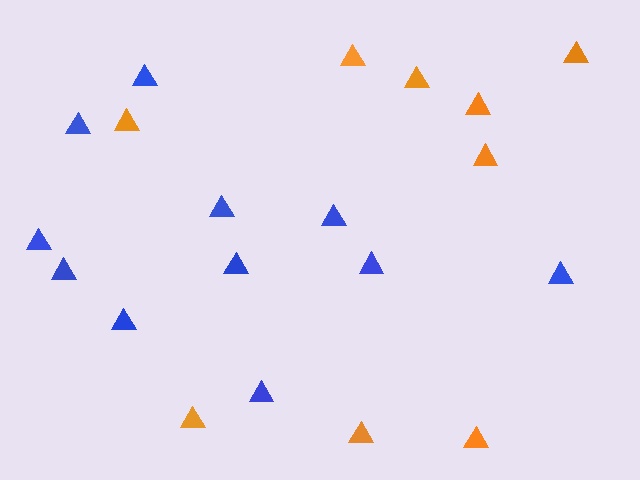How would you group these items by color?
There are 2 groups: one group of blue triangles (11) and one group of orange triangles (9).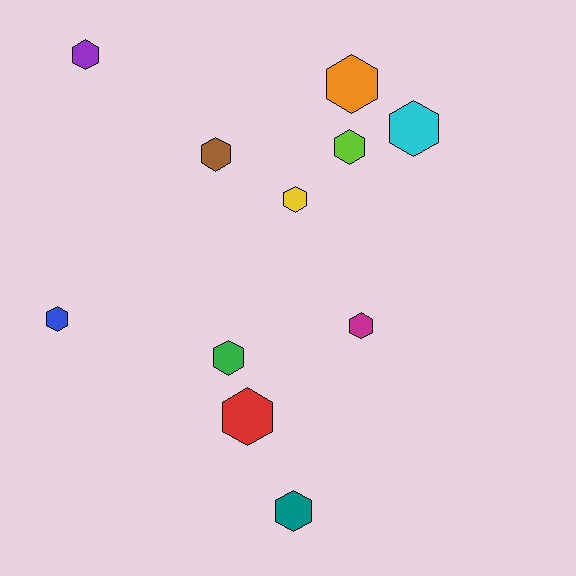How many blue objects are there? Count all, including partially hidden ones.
There is 1 blue object.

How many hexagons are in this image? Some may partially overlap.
There are 11 hexagons.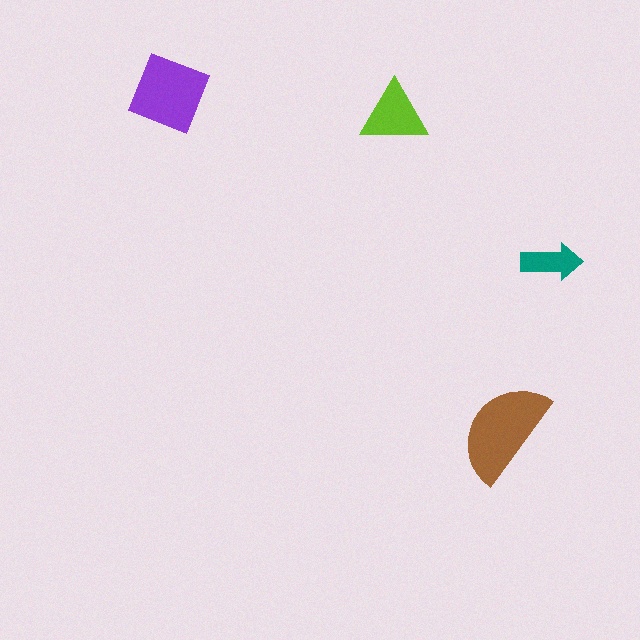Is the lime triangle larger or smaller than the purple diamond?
Smaller.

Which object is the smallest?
The teal arrow.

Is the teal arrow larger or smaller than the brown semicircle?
Smaller.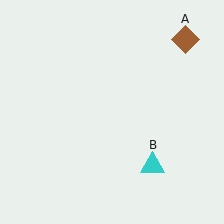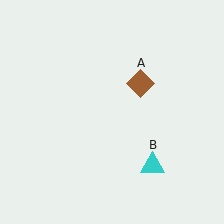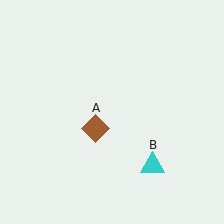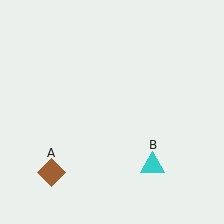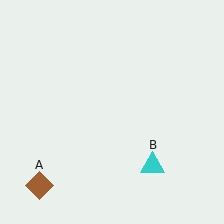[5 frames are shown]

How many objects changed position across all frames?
1 object changed position: brown diamond (object A).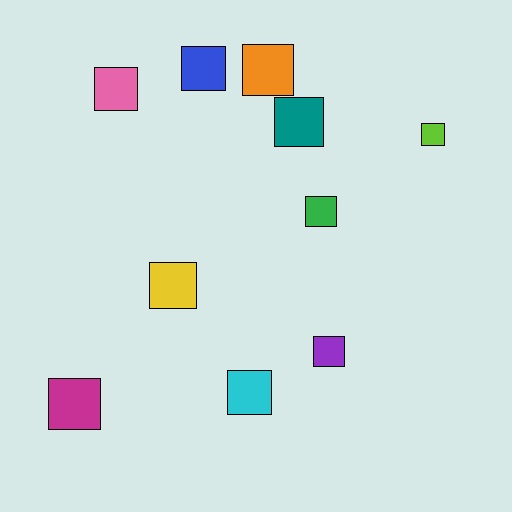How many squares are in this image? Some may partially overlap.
There are 10 squares.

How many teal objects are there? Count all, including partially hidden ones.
There is 1 teal object.